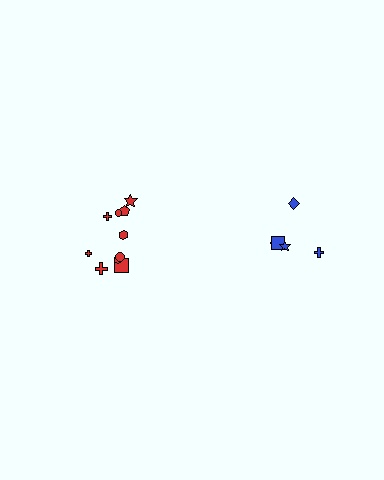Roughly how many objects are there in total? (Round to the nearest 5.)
Roughly 15 objects in total.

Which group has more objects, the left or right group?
The left group.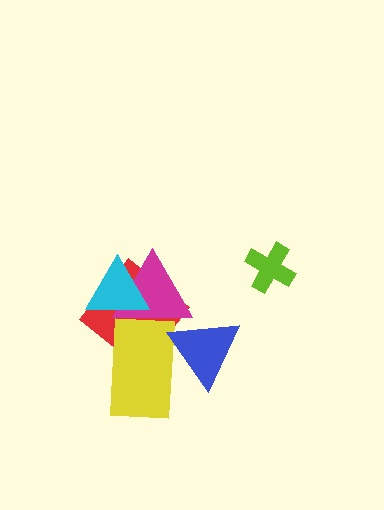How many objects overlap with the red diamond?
3 objects overlap with the red diamond.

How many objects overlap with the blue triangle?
2 objects overlap with the blue triangle.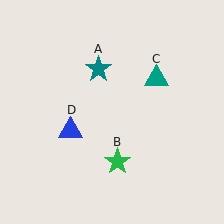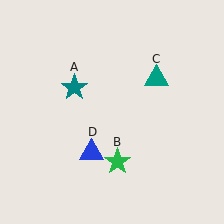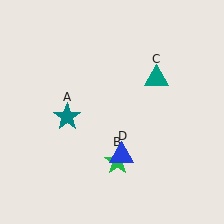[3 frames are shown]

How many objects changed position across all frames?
2 objects changed position: teal star (object A), blue triangle (object D).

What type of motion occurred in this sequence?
The teal star (object A), blue triangle (object D) rotated counterclockwise around the center of the scene.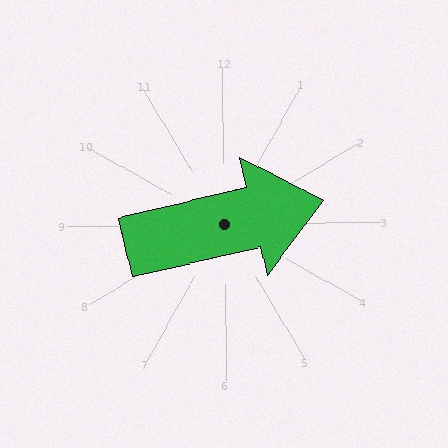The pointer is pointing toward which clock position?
Roughly 3 o'clock.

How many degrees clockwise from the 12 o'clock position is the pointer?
Approximately 77 degrees.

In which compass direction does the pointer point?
East.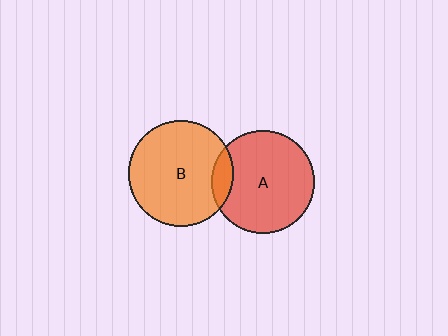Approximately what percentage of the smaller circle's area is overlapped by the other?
Approximately 10%.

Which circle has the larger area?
Circle B (orange).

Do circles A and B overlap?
Yes.